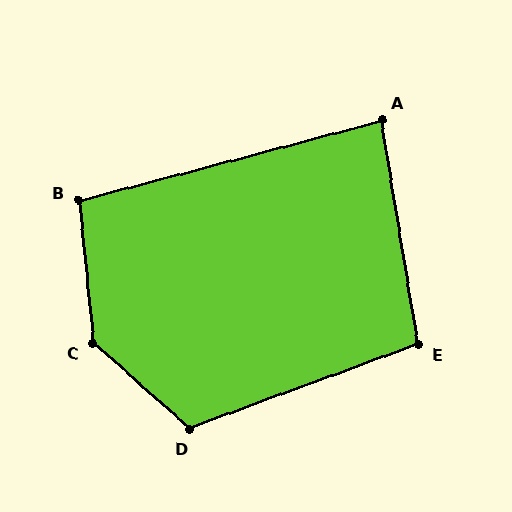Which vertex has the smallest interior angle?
A, at approximately 84 degrees.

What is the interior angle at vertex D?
Approximately 118 degrees (obtuse).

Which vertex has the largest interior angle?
C, at approximately 137 degrees.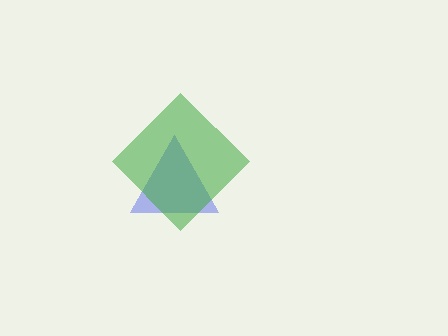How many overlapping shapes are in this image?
There are 2 overlapping shapes in the image.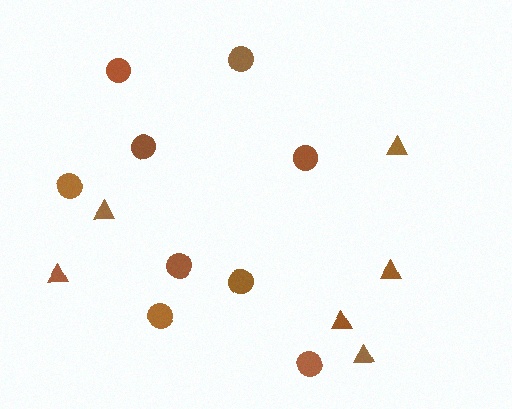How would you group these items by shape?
There are 2 groups: one group of circles (9) and one group of triangles (6).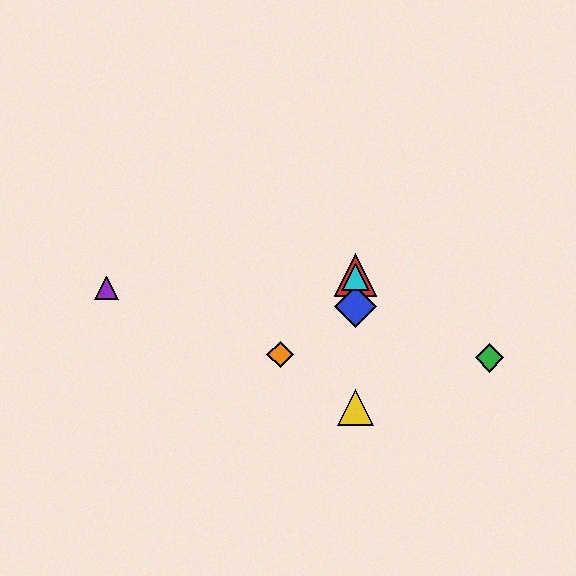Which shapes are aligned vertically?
The red triangle, the blue diamond, the yellow triangle, the cyan triangle are aligned vertically.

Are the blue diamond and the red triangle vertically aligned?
Yes, both are at x≈355.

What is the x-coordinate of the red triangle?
The red triangle is at x≈355.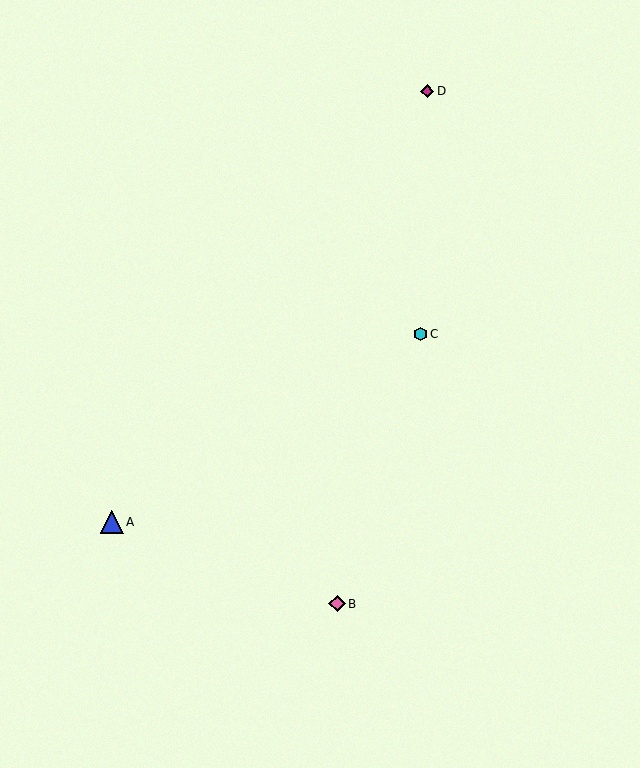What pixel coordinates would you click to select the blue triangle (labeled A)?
Click at (112, 522) to select the blue triangle A.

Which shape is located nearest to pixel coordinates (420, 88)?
The magenta diamond (labeled D) at (427, 91) is nearest to that location.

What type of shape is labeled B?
Shape B is a pink diamond.